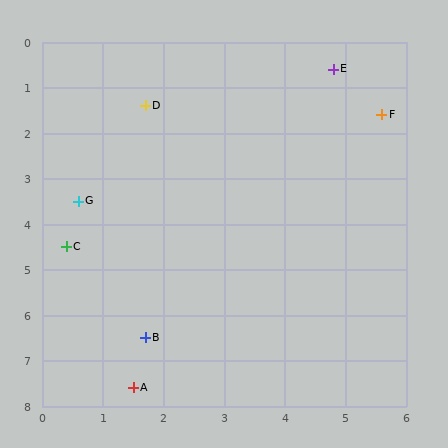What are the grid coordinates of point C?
Point C is at approximately (0.4, 4.5).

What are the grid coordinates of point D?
Point D is at approximately (1.7, 1.4).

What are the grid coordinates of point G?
Point G is at approximately (0.6, 3.5).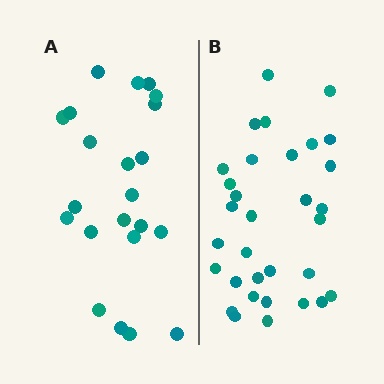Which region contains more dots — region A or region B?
Region B (the right region) has more dots.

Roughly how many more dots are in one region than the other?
Region B has roughly 10 or so more dots than region A.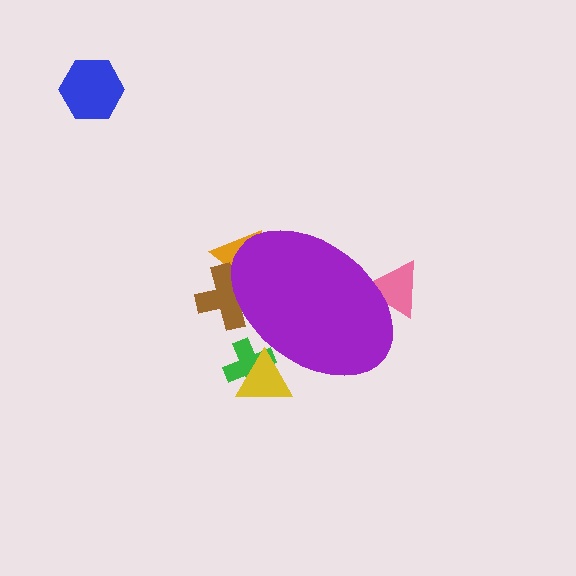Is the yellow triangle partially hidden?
Yes, the yellow triangle is partially hidden behind the purple ellipse.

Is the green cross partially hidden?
Yes, the green cross is partially hidden behind the purple ellipse.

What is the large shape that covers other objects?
A purple ellipse.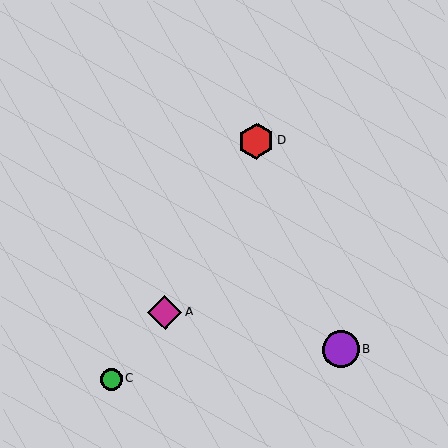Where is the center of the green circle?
The center of the green circle is at (112, 379).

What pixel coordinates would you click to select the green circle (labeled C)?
Click at (112, 379) to select the green circle C.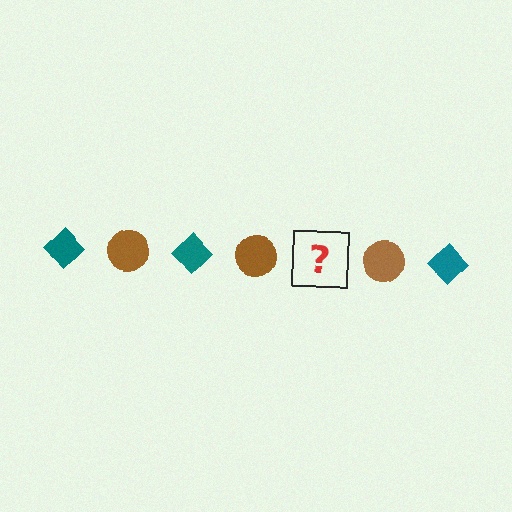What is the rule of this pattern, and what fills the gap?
The rule is that the pattern alternates between teal diamond and brown circle. The gap should be filled with a teal diamond.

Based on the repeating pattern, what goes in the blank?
The blank should be a teal diamond.